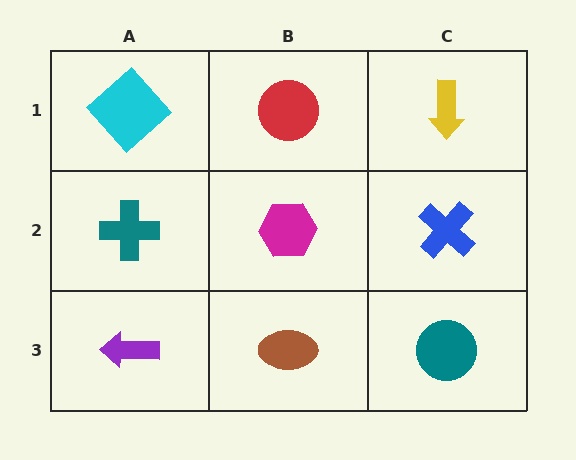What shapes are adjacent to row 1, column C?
A blue cross (row 2, column C), a red circle (row 1, column B).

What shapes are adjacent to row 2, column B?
A red circle (row 1, column B), a brown ellipse (row 3, column B), a teal cross (row 2, column A), a blue cross (row 2, column C).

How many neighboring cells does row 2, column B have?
4.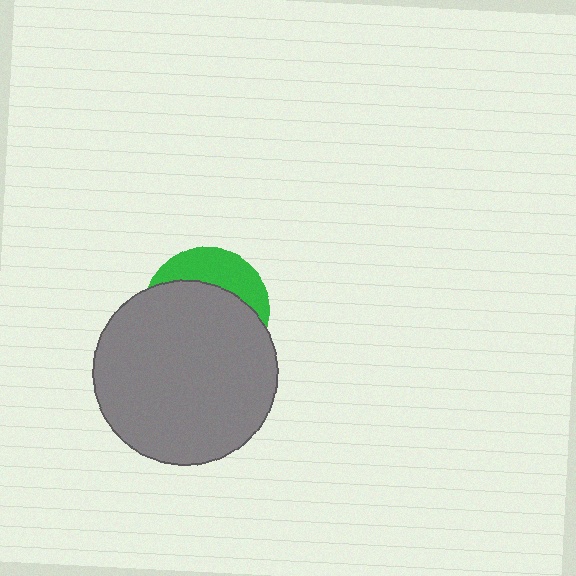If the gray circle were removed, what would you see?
You would see the complete green circle.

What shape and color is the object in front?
The object in front is a gray circle.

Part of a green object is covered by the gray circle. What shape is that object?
It is a circle.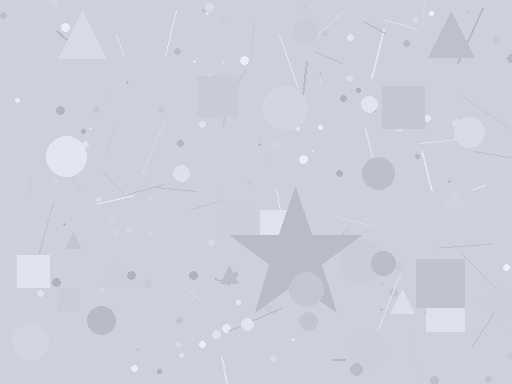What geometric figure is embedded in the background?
A star is embedded in the background.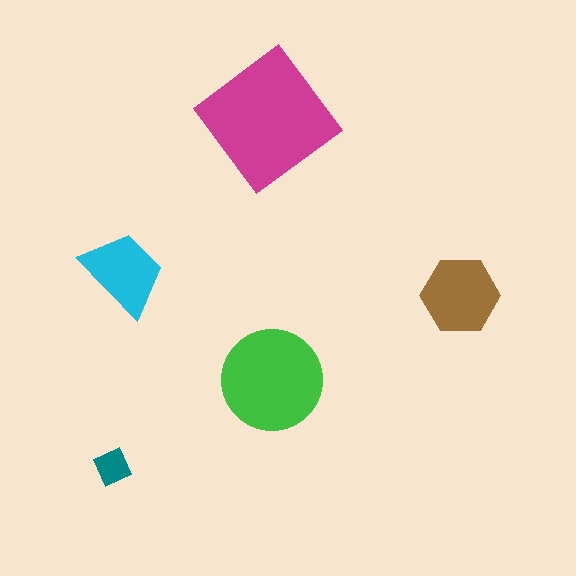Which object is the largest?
The magenta diamond.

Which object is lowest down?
The teal diamond is bottommost.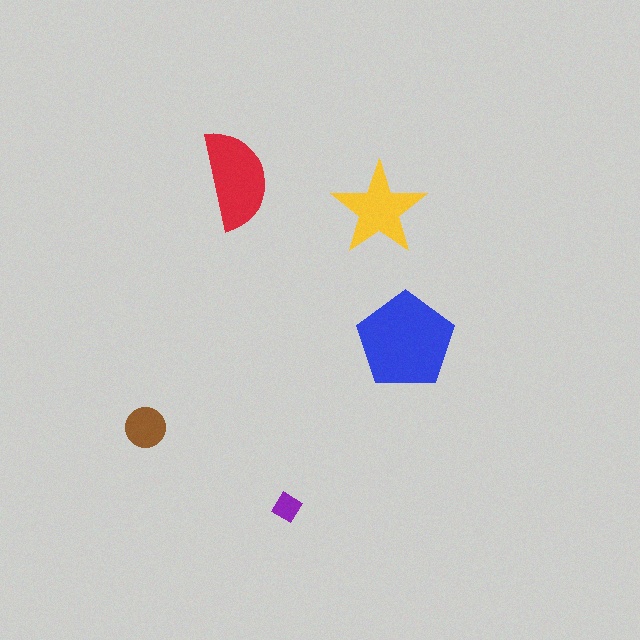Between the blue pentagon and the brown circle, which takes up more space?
The blue pentagon.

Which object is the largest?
The blue pentagon.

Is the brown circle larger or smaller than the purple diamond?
Larger.